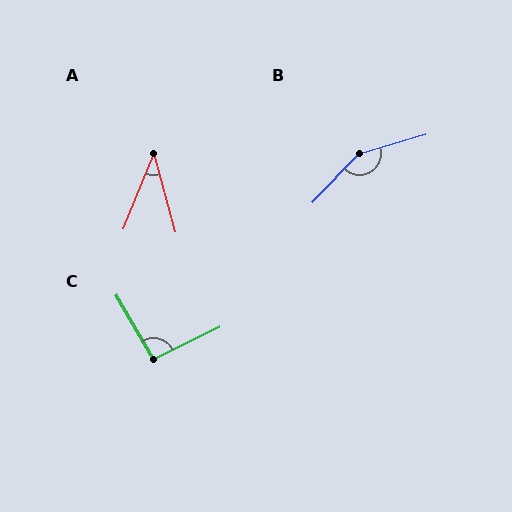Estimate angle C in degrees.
Approximately 94 degrees.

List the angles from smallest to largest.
A (37°), C (94°), B (150°).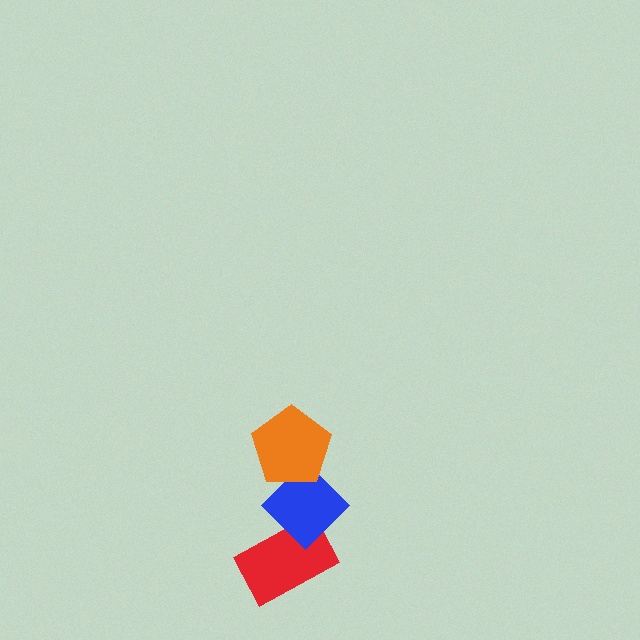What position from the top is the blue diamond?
The blue diamond is 2nd from the top.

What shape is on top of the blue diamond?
The orange pentagon is on top of the blue diamond.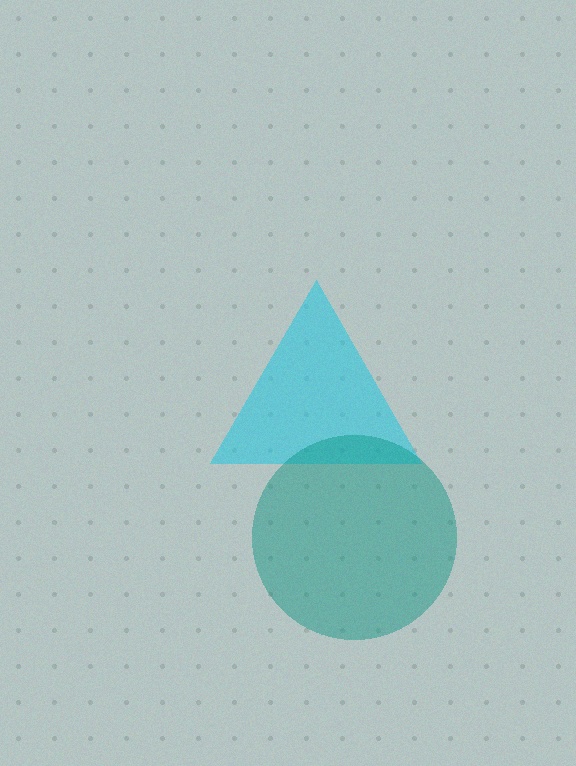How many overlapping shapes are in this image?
There are 2 overlapping shapes in the image.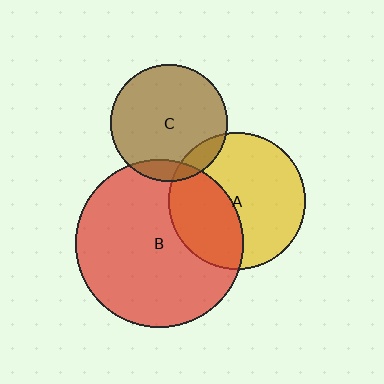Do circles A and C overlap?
Yes.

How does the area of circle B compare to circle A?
Approximately 1.5 times.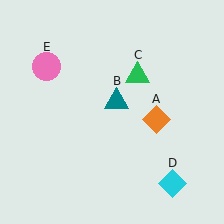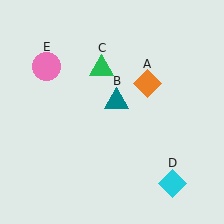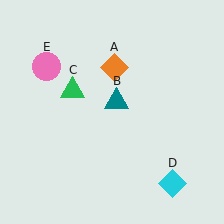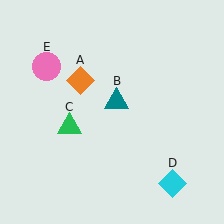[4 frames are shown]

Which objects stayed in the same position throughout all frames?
Teal triangle (object B) and cyan diamond (object D) and pink circle (object E) remained stationary.